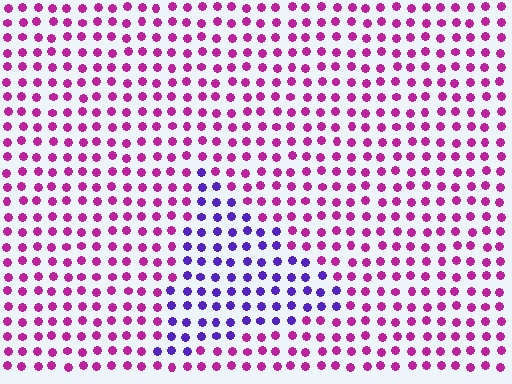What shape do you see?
I see a triangle.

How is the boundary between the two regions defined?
The boundary is defined purely by a slight shift in hue (about 53 degrees). Spacing, size, and orientation are identical on both sides.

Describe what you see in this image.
The image is filled with small magenta elements in a uniform arrangement. A triangle-shaped region is visible where the elements are tinted to a slightly different hue, forming a subtle color boundary.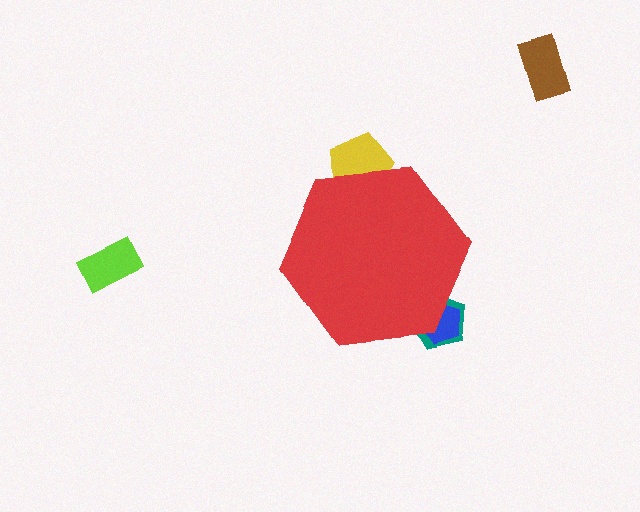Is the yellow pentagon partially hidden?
Yes, the yellow pentagon is partially hidden behind the red hexagon.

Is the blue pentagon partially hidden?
Yes, the blue pentagon is partially hidden behind the red hexagon.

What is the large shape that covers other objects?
A red hexagon.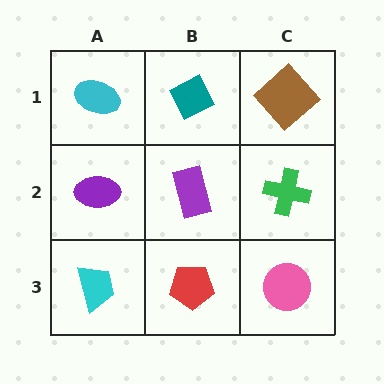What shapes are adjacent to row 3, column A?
A purple ellipse (row 2, column A), a red pentagon (row 3, column B).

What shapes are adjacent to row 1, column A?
A purple ellipse (row 2, column A), a teal diamond (row 1, column B).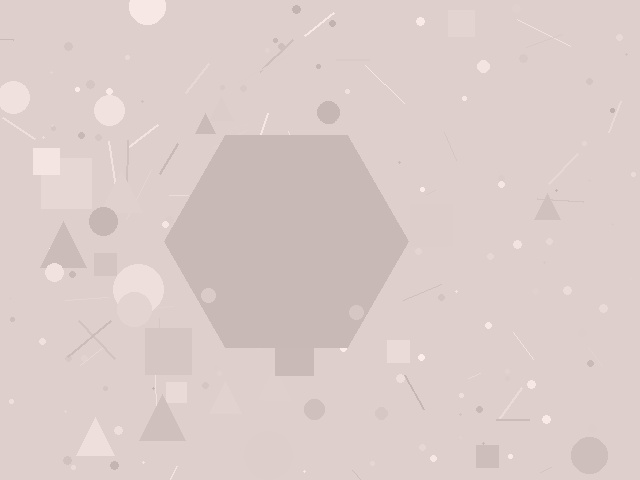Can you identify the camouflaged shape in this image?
The camouflaged shape is a hexagon.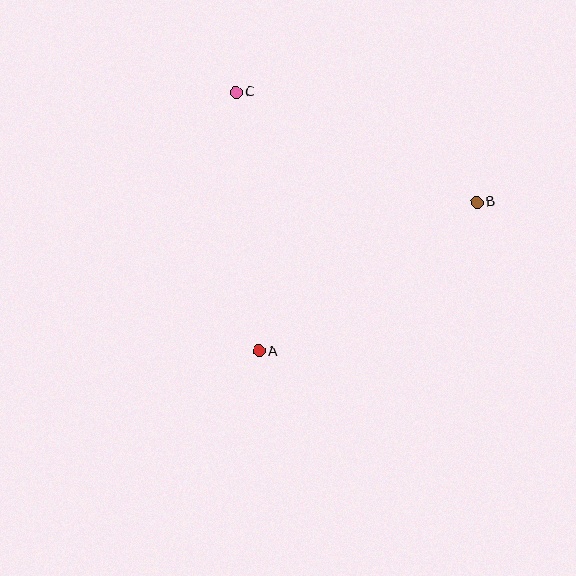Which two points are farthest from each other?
Points B and C are farthest from each other.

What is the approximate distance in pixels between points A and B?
The distance between A and B is approximately 264 pixels.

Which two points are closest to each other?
Points A and C are closest to each other.